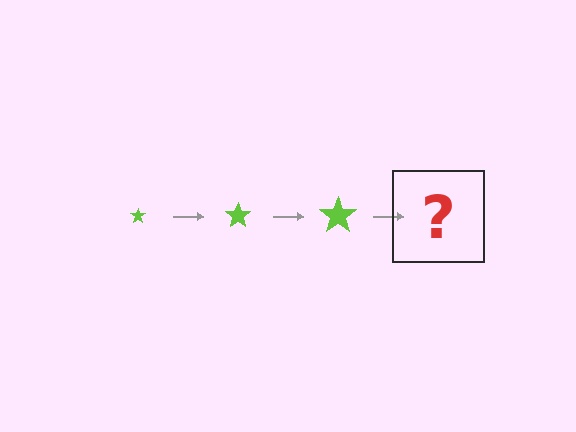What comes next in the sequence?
The next element should be a lime star, larger than the previous one.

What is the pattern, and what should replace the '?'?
The pattern is that the star gets progressively larger each step. The '?' should be a lime star, larger than the previous one.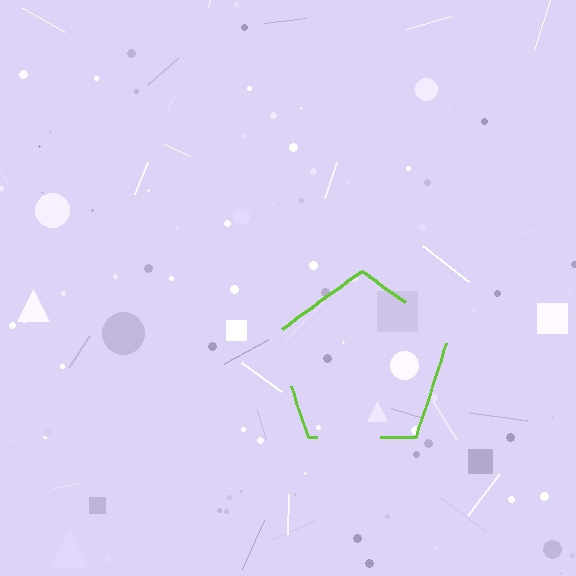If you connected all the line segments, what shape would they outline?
They would outline a pentagon.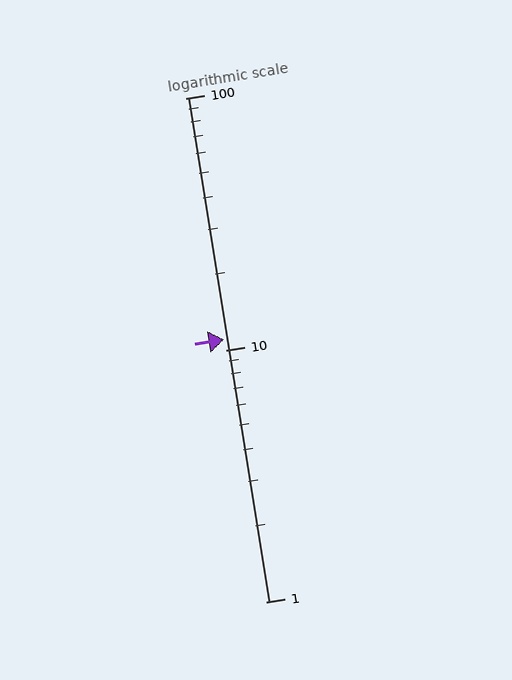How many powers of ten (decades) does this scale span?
The scale spans 2 decades, from 1 to 100.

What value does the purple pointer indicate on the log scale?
The pointer indicates approximately 11.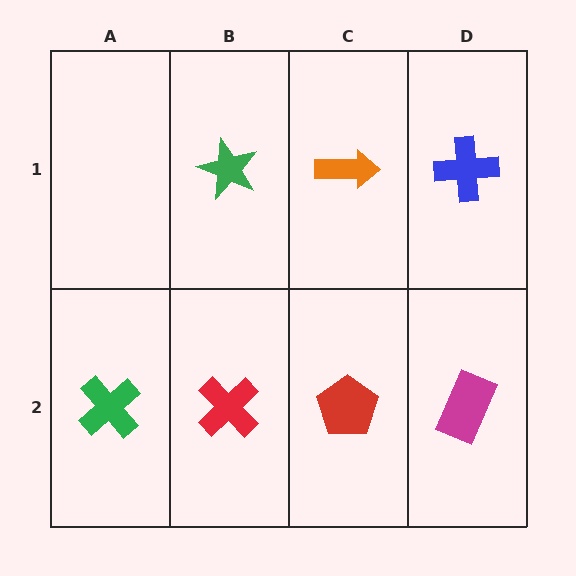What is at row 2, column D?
A magenta rectangle.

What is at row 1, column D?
A blue cross.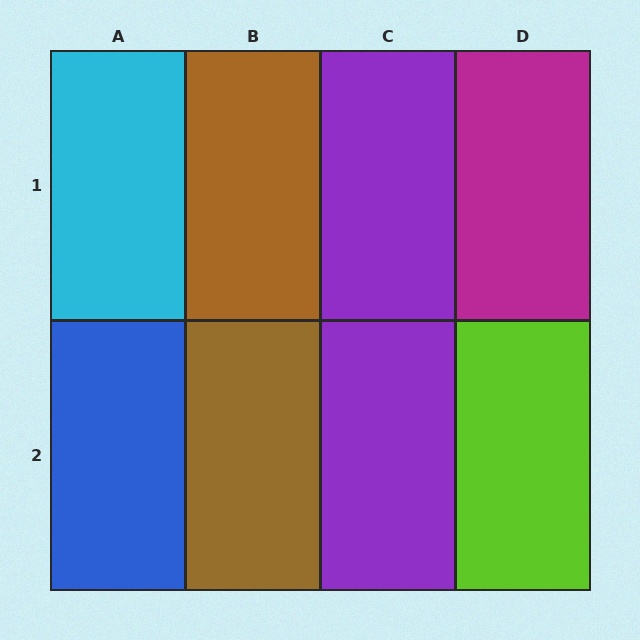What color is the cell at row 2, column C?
Purple.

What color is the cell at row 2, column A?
Blue.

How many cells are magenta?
1 cell is magenta.